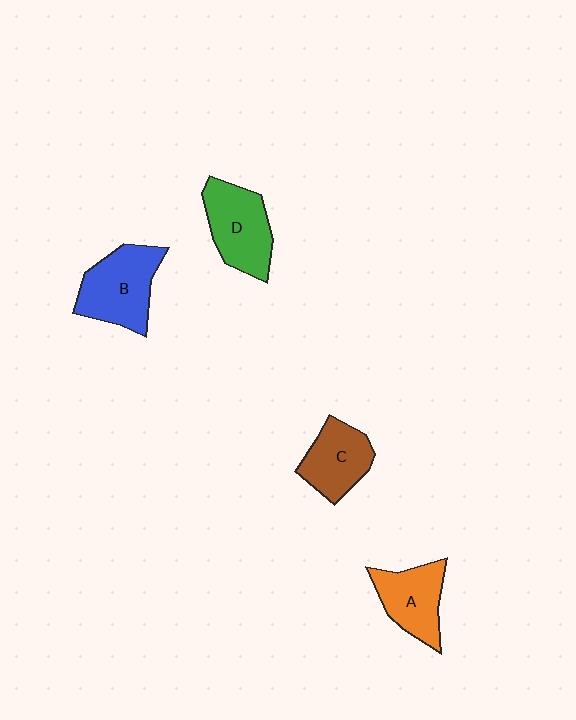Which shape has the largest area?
Shape B (blue).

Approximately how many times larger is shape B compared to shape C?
Approximately 1.3 times.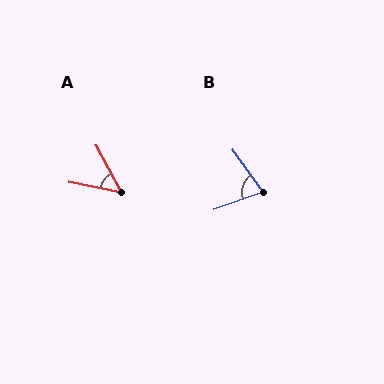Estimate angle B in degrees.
Approximately 74 degrees.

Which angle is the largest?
B, at approximately 74 degrees.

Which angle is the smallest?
A, at approximately 51 degrees.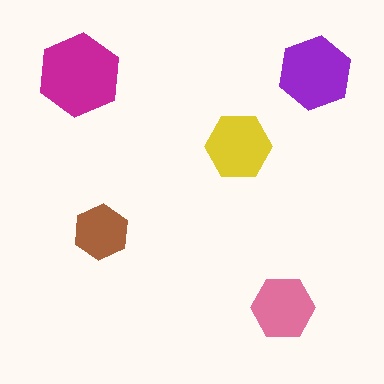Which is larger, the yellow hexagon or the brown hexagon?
The yellow one.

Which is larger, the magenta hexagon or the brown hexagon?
The magenta one.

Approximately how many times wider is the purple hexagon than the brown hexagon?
About 1.5 times wider.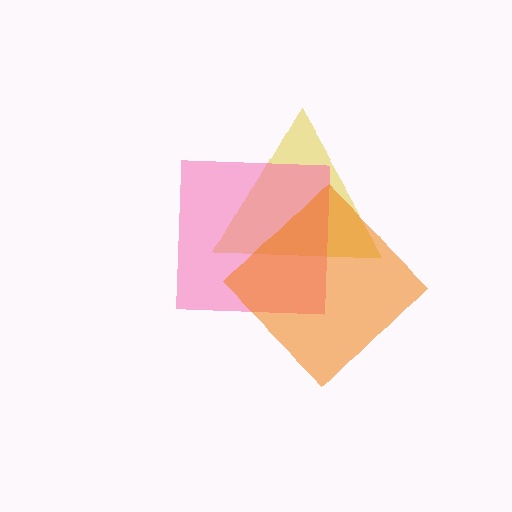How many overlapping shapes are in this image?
There are 3 overlapping shapes in the image.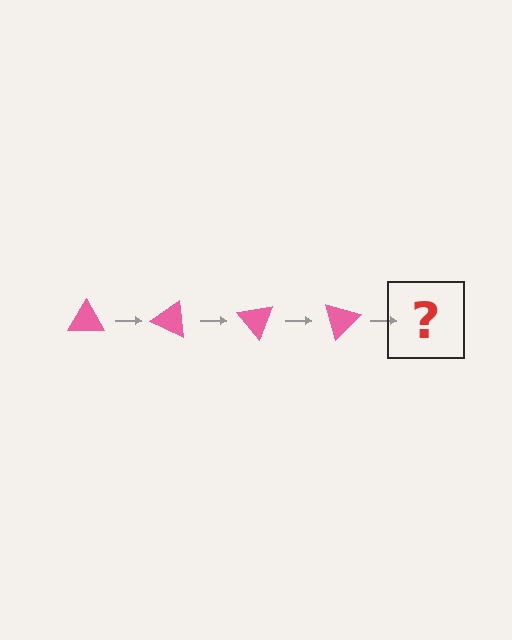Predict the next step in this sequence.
The next step is a pink triangle rotated 100 degrees.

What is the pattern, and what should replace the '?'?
The pattern is that the triangle rotates 25 degrees each step. The '?' should be a pink triangle rotated 100 degrees.